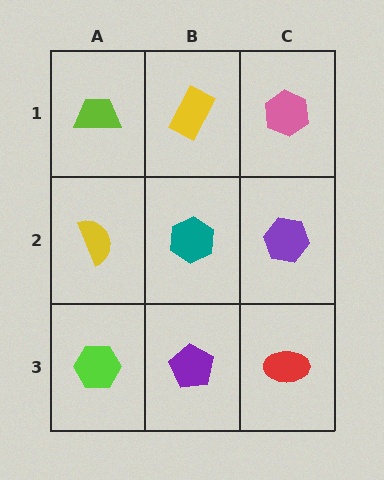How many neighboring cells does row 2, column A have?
3.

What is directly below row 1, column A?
A yellow semicircle.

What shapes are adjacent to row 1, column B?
A teal hexagon (row 2, column B), a lime trapezoid (row 1, column A), a pink hexagon (row 1, column C).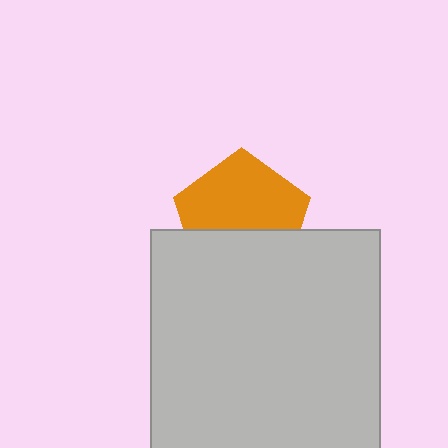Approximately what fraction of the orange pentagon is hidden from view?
Roughly 39% of the orange pentagon is hidden behind the light gray square.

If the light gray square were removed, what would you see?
You would see the complete orange pentagon.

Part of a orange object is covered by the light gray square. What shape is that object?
It is a pentagon.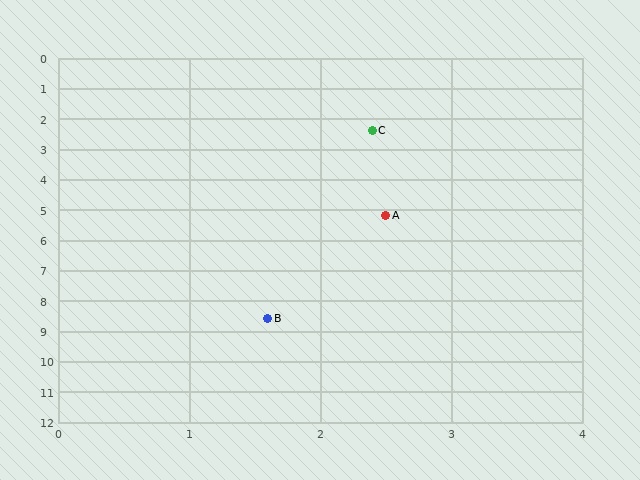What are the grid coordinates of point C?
Point C is at approximately (2.4, 2.4).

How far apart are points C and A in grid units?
Points C and A are about 2.8 grid units apart.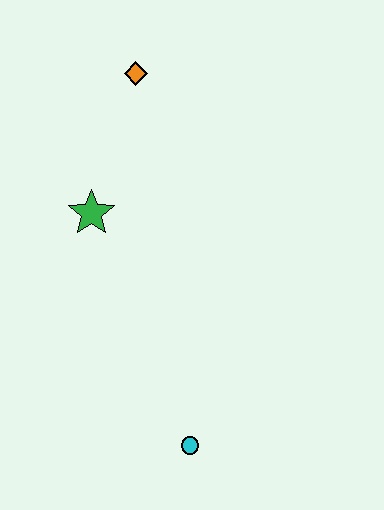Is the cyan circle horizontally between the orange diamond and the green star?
No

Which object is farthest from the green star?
The cyan circle is farthest from the green star.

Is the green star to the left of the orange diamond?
Yes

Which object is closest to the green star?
The orange diamond is closest to the green star.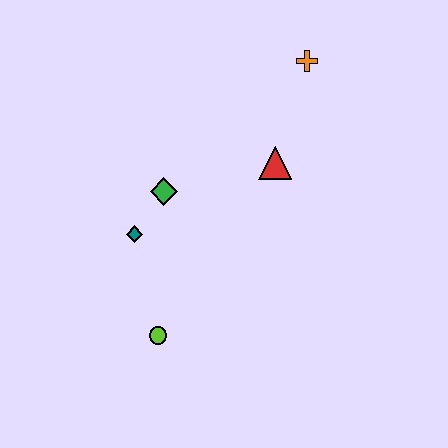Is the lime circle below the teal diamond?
Yes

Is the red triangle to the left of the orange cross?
Yes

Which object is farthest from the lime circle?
The orange cross is farthest from the lime circle.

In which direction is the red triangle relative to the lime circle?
The red triangle is above the lime circle.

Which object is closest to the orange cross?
The red triangle is closest to the orange cross.